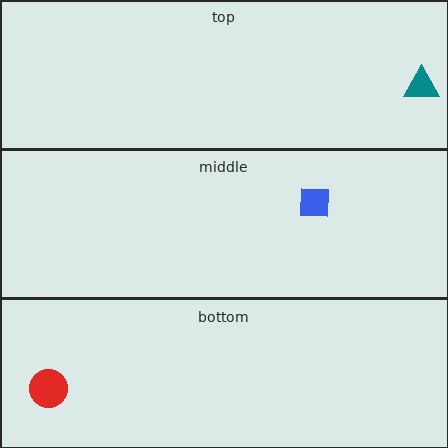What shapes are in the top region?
The teal triangle.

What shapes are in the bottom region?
The red circle.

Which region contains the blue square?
The middle region.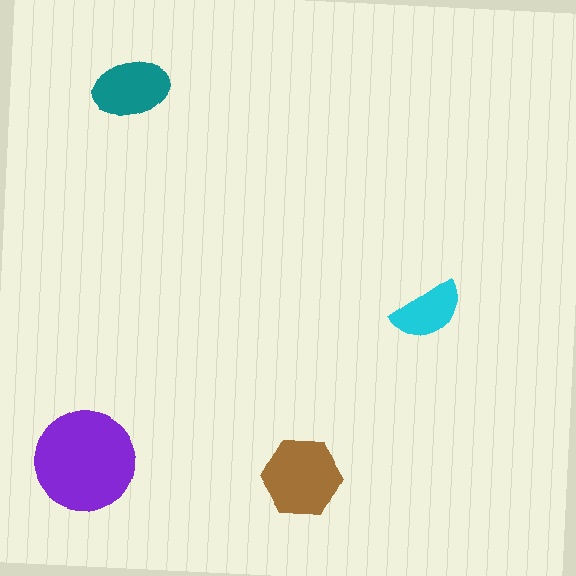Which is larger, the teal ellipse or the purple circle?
The purple circle.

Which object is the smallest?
The cyan semicircle.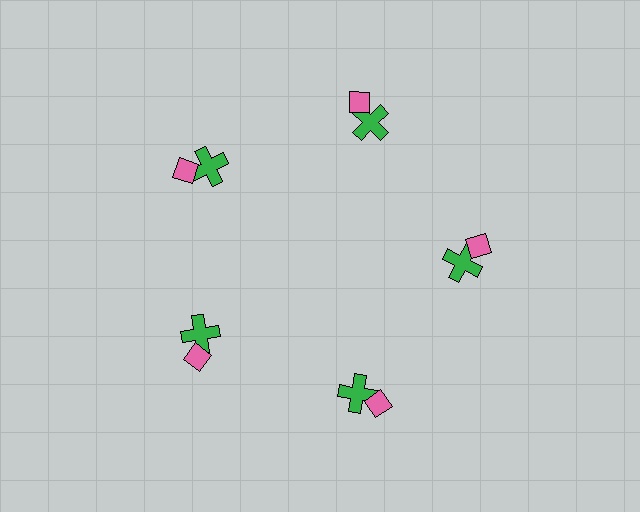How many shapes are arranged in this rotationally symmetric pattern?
There are 10 shapes, arranged in 5 groups of 2.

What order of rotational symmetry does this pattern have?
This pattern has 5-fold rotational symmetry.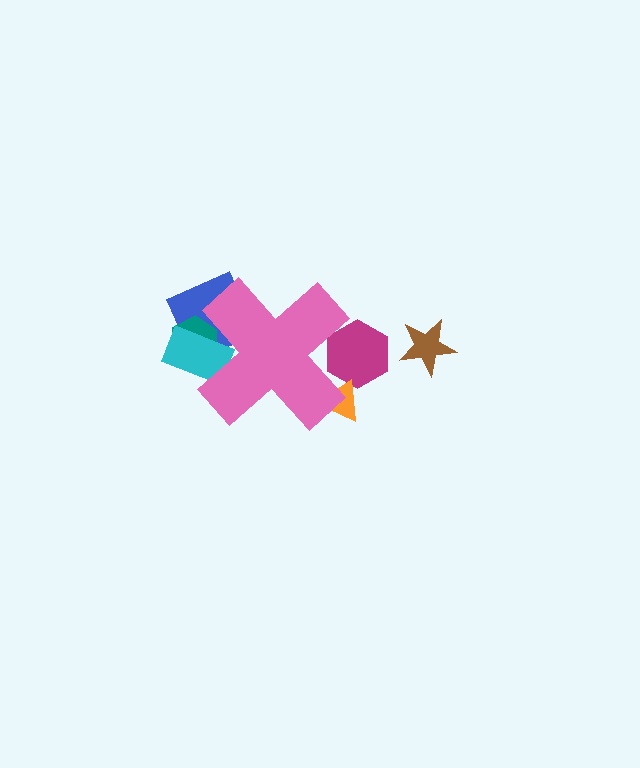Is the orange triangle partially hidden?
Yes, the orange triangle is partially hidden behind the pink cross.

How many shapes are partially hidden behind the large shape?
5 shapes are partially hidden.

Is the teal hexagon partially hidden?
Yes, the teal hexagon is partially hidden behind the pink cross.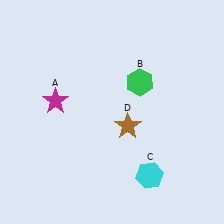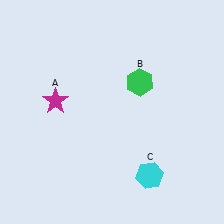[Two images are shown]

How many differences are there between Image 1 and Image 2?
There is 1 difference between the two images.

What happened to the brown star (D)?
The brown star (D) was removed in Image 2. It was in the bottom-right area of Image 1.